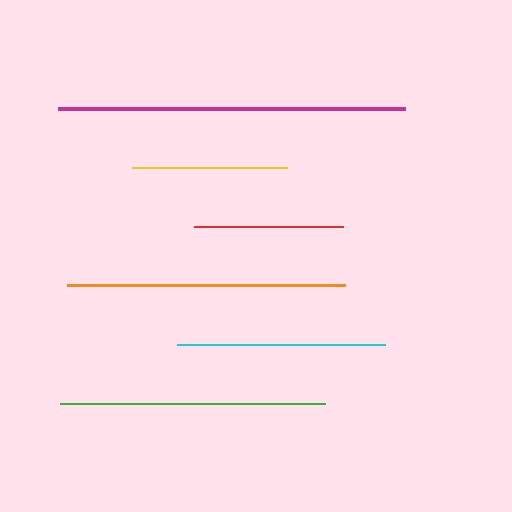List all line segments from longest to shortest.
From longest to shortest: magenta, orange, green, cyan, yellow, red.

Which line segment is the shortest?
The red line is the shortest at approximately 149 pixels.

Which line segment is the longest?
The magenta line is the longest at approximately 347 pixels.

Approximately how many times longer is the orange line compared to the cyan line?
The orange line is approximately 1.3 times the length of the cyan line.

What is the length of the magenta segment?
The magenta segment is approximately 347 pixels long.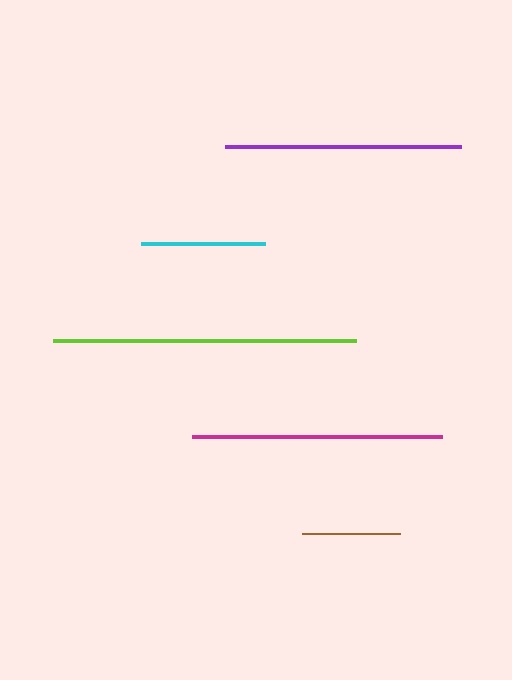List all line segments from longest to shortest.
From longest to shortest: lime, magenta, purple, cyan, brown.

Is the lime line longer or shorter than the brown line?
The lime line is longer than the brown line.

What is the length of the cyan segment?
The cyan segment is approximately 123 pixels long.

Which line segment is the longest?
The lime line is the longest at approximately 303 pixels.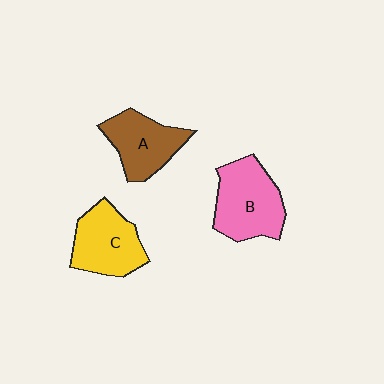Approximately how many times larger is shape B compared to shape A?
Approximately 1.2 times.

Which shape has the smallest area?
Shape A (brown).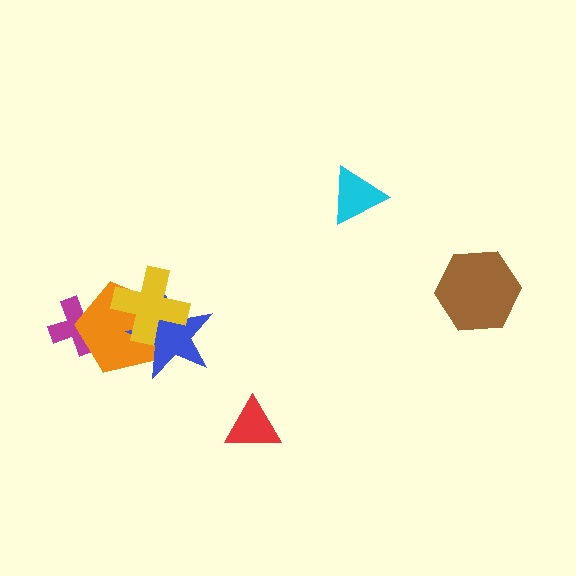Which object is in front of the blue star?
The yellow cross is in front of the blue star.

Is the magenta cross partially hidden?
Yes, it is partially covered by another shape.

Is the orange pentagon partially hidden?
Yes, it is partially covered by another shape.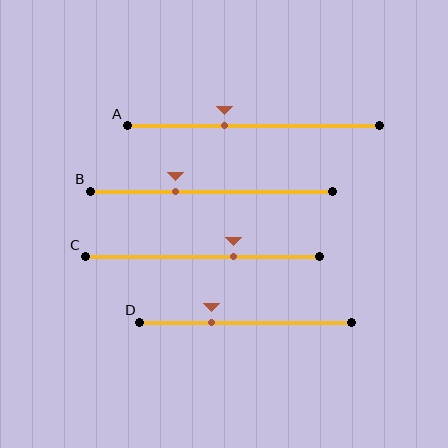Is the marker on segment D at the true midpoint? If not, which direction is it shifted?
No, the marker on segment D is shifted to the left by about 16% of the segment length.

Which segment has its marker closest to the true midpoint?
Segment A has its marker closest to the true midpoint.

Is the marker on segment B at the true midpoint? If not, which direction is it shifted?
No, the marker on segment B is shifted to the left by about 15% of the segment length.